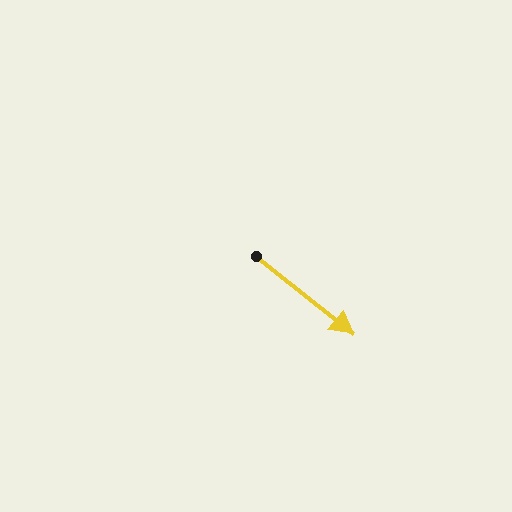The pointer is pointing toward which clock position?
Roughly 4 o'clock.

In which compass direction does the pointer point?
Southeast.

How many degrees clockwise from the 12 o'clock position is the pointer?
Approximately 129 degrees.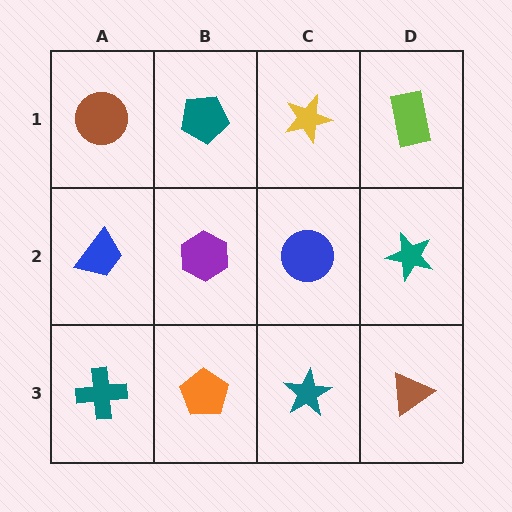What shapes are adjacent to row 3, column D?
A teal star (row 2, column D), a teal star (row 3, column C).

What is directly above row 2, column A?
A brown circle.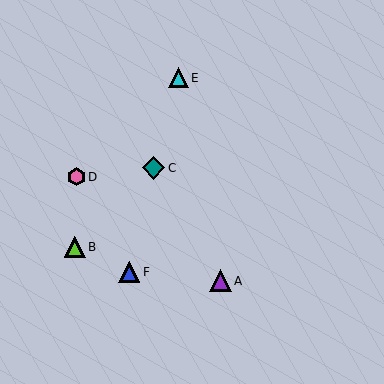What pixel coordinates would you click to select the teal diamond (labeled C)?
Click at (154, 168) to select the teal diamond C.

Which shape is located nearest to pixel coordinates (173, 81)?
The cyan triangle (labeled E) at (178, 78) is nearest to that location.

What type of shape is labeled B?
Shape B is a lime triangle.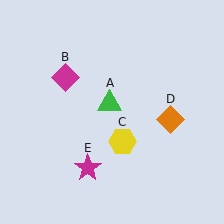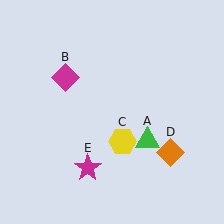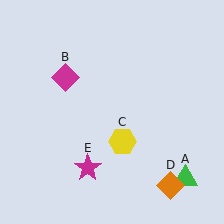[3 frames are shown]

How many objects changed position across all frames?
2 objects changed position: green triangle (object A), orange diamond (object D).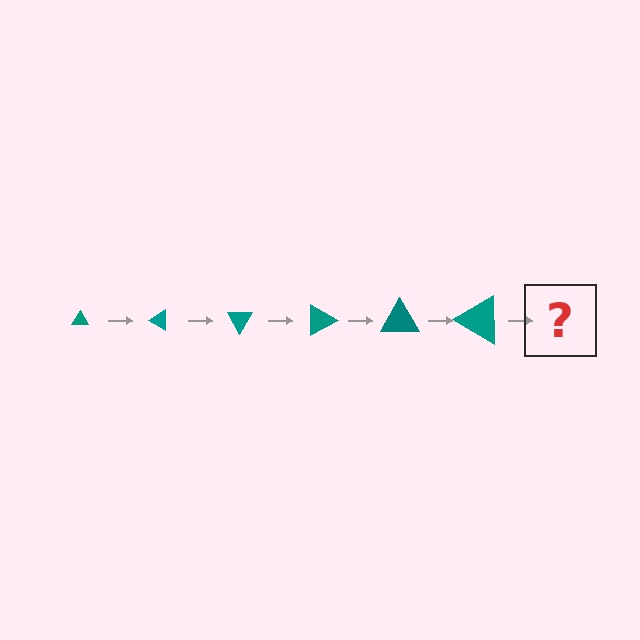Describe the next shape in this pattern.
It should be a triangle, larger than the previous one and rotated 180 degrees from the start.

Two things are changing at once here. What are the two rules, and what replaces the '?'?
The two rules are that the triangle grows larger each step and it rotates 30 degrees each step. The '?' should be a triangle, larger than the previous one and rotated 180 degrees from the start.